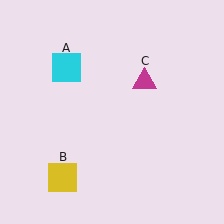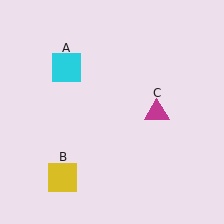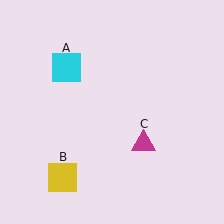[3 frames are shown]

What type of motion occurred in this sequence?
The magenta triangle (object C) rotated clockwise around the center of the scene.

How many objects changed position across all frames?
1 object changed position: magenta triangle (object C).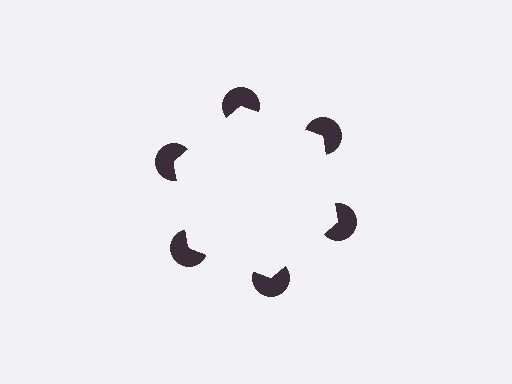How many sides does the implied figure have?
6 sides.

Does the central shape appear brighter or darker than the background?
It typically appears slightly brighter than the background, even though no actual brightness change is drawn.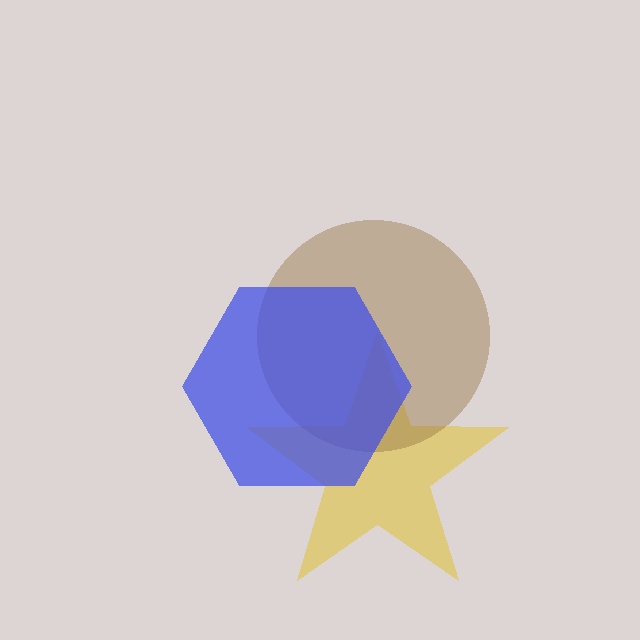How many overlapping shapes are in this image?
There are 3 overlapping shapes in the image.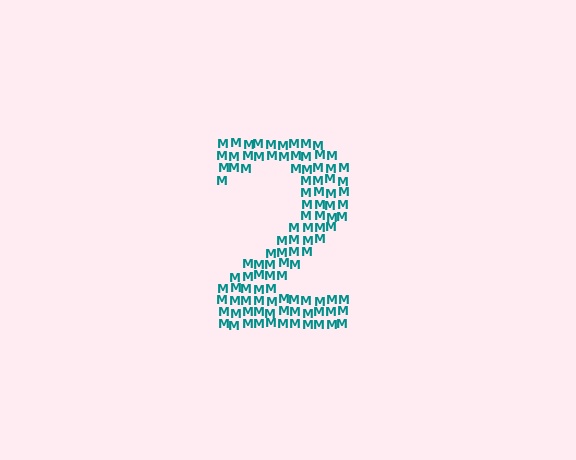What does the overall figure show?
The overall figure shows the digit 2.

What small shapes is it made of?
It is made of small letter M's.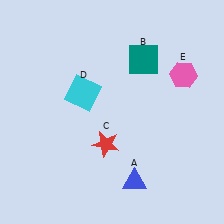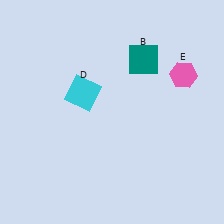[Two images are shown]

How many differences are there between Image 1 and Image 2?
There are 2 differences between the two images.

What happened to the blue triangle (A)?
The blue triangle (A) was removed in Image 2. It was in the bottom-right area of Image 1.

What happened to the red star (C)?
The red star (C) was removed in Image 2. It was in the bottom-left area of Image 1.